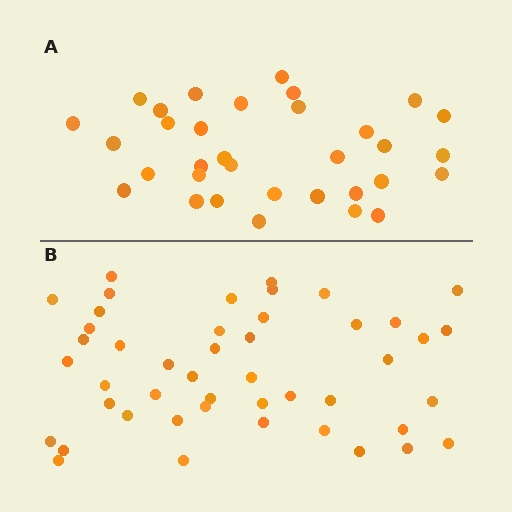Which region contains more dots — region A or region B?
Region B (the bottom region) has more dots.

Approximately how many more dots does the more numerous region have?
Region B has approximately 15 more dots than region A.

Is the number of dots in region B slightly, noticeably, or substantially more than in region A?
Region B has noticeably more, but not dramatically so. The ratio is roughly 1.4 to 1.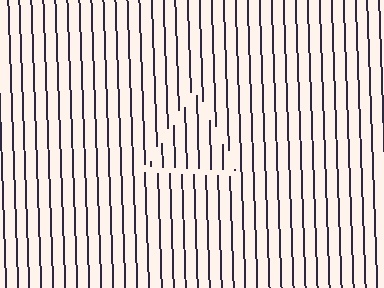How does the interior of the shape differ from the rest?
The interior of the shape contains the same grating, shifted by half a period — the contour is defined by the phase discontinuity where line-ends from the inner and outer gratings abut.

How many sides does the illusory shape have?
3 sides — the line-ends trace a triangle.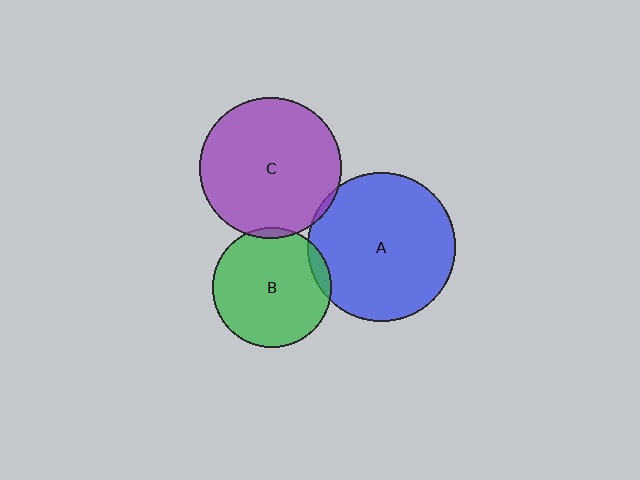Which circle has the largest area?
Circle A (blue).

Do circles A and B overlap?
Yes.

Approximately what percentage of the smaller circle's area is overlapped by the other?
Approximately 5%.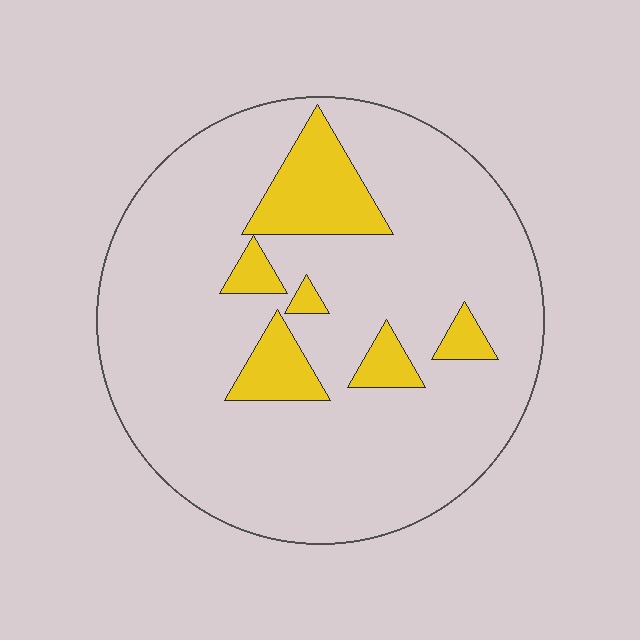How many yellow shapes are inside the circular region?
6.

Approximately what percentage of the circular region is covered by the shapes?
Approximately 15%.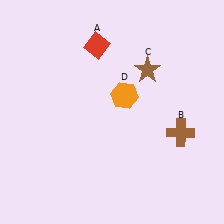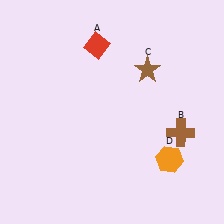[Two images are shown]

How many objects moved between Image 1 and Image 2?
1 object moved between the two images.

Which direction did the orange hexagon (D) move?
The orange hexagon (D) moved down.